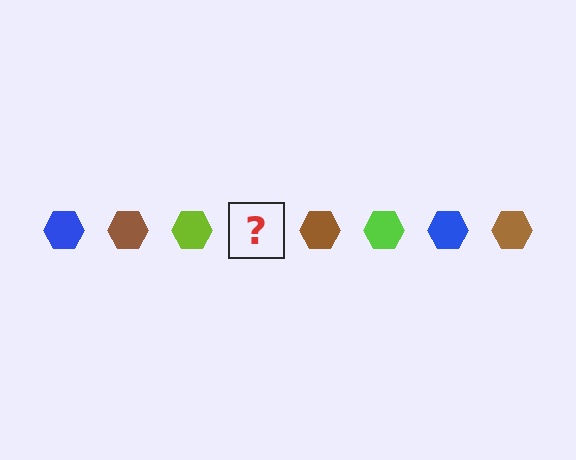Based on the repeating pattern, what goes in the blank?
The blank should be a blue hexagon.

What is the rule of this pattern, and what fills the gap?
The rule is that the pattern cycles through blue, brown, lime hexagons. The gap should be filled with a blue hexagon.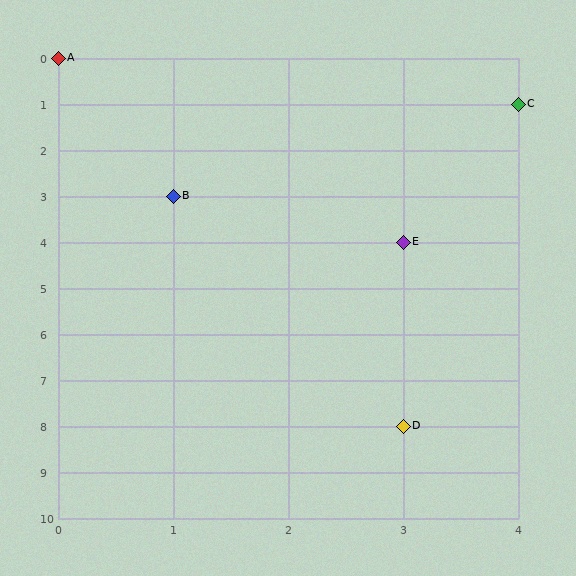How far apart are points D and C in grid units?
Points D and C are 1 column and 7 rows apart (about 7.1 grid units diagonally).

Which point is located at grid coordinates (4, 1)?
Point C is at (4, 1).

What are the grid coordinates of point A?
Point A is at grid coordinates (0, 0).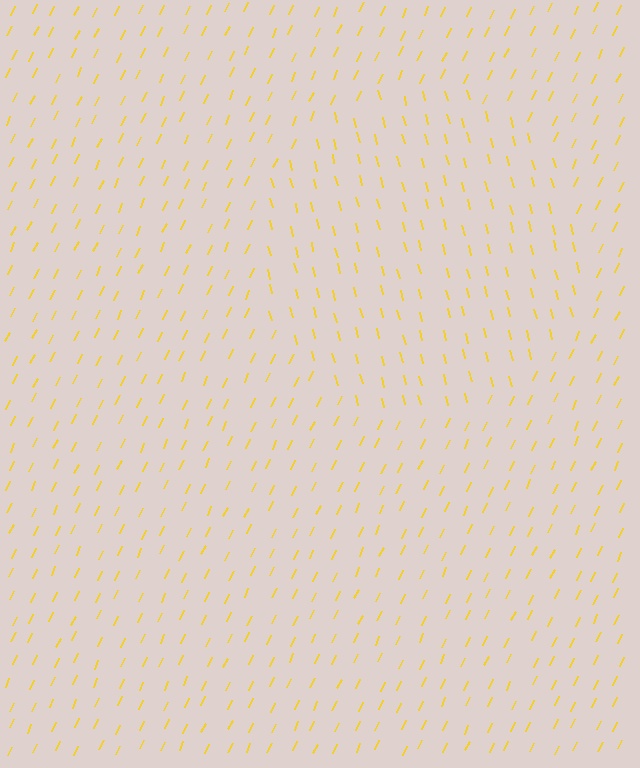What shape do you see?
I see a circle.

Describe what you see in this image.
The image is filled with small yellow line segments. A circle region in the image has lines oriented differently from the surrounding lines, creating a visible texture boundary.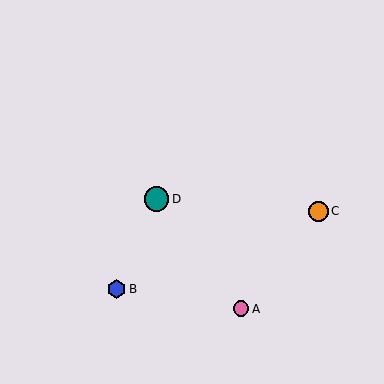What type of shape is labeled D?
Shape D is a teal circle.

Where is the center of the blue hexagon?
The center of the blue hexagon is at (117, 289).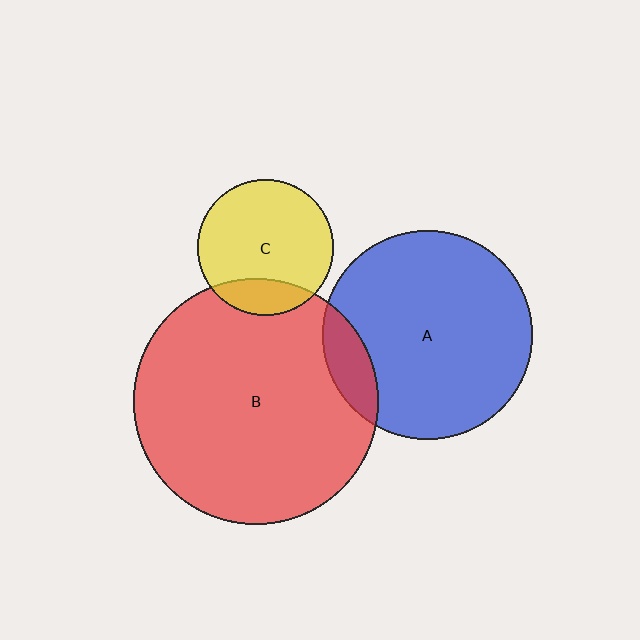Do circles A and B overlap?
Yes.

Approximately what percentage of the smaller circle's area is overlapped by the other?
Approximately 10%.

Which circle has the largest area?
Circle B (red).